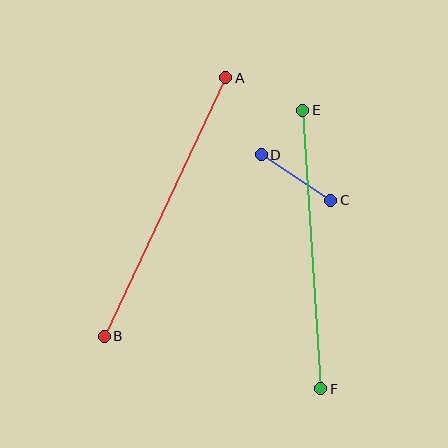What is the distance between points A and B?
The distance is approximately 286 pixels.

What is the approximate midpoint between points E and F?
The midpoint is at approximately (312, 250) pixels.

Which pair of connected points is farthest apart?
Points A and B are farthest apart.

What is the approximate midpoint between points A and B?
The midpoint is at approximately (165, 207) pixels.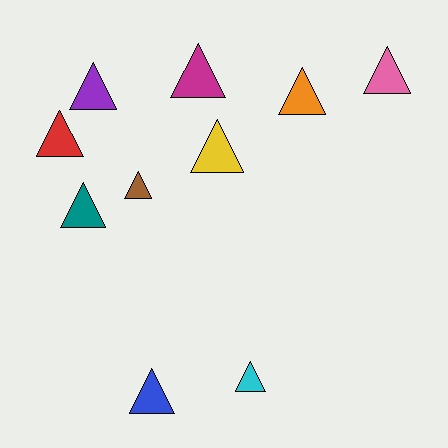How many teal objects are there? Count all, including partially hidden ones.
There is 1 teal object.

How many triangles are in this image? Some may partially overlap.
There are 10 triangles.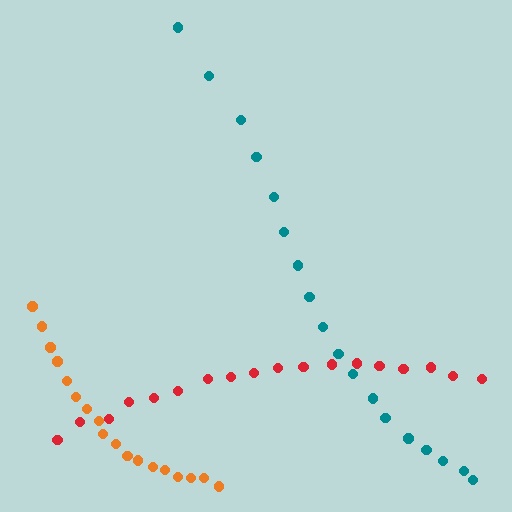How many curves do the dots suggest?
There are 3 distinct paths.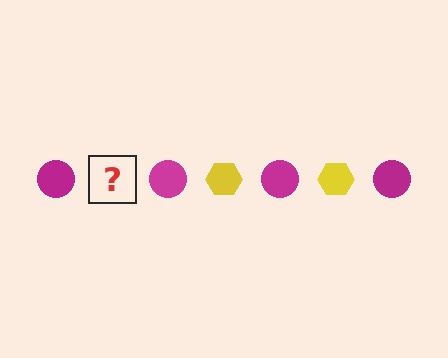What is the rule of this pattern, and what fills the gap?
The rule is that the pattern alternates between magenta circle and yellow hexagon. The gap should be filled with a yellow hexagon.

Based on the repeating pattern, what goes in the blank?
The blank should be a yellow hexagon.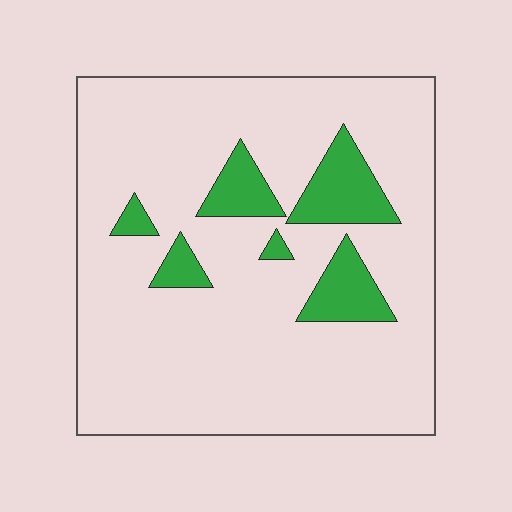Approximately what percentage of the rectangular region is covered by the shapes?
Approximately 15%.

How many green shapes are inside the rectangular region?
6.